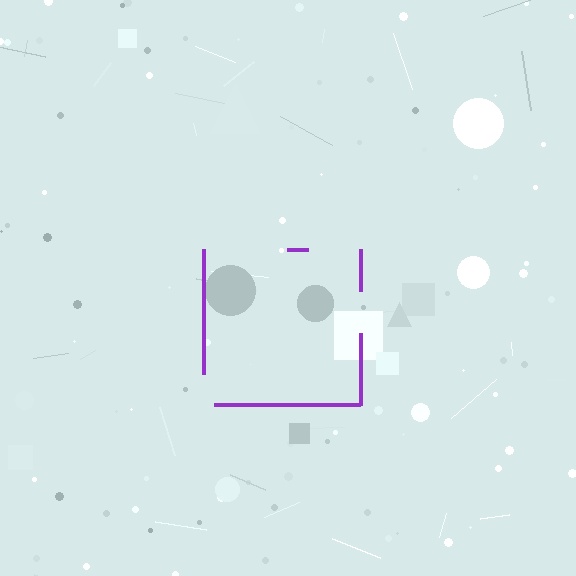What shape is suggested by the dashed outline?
The dashed outline suggests a square.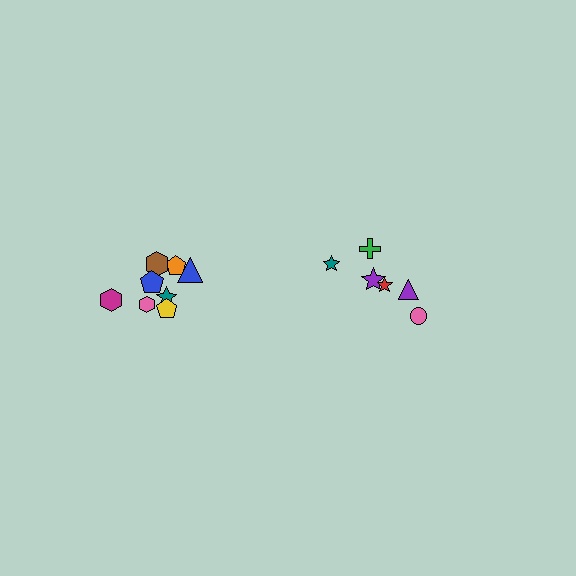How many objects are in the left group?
There are 8 objects.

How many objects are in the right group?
There are 6 objects.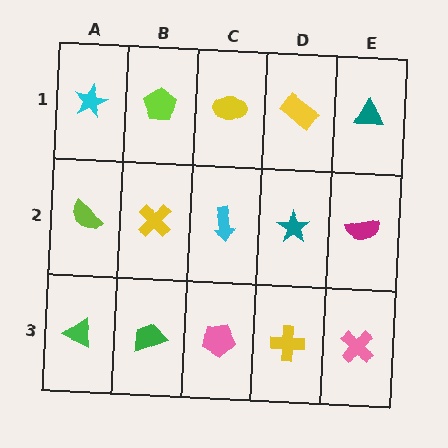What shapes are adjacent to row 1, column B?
A yellow cross (row 2, column B), a cyan star (row 1, column A), a yellow ellipse (row 1, column C).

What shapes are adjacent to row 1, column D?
A teal star (row 2, column D), a yellow ellipse (row 1, column C), a teal triangle (row 1, column E).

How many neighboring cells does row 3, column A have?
2.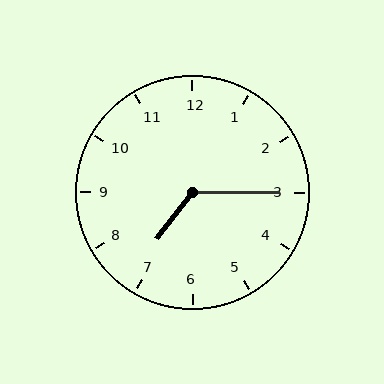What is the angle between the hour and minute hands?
Approximately 128 degrees.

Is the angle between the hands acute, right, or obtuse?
It is obtuse.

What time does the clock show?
7:15.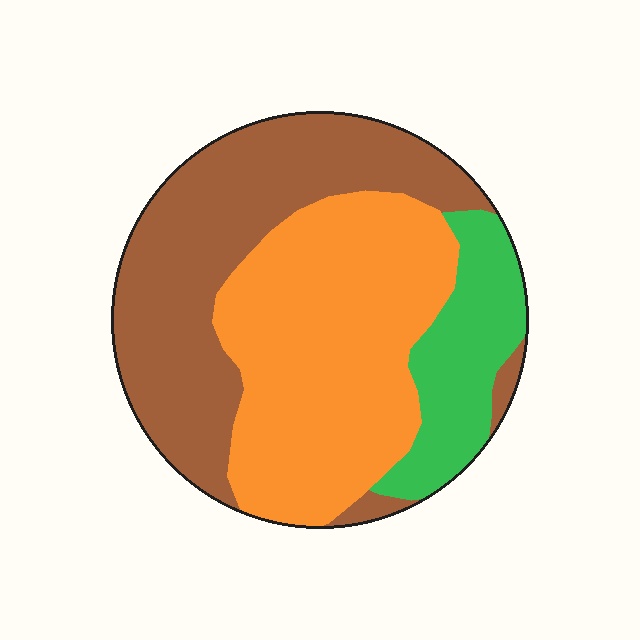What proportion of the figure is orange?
Orange takes up between a quarter and a half of the figure.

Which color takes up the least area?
Green, at roughly 15%.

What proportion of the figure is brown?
Brown takes up between a third and a half of the figure.